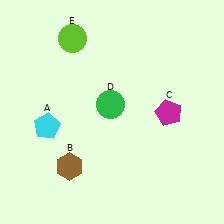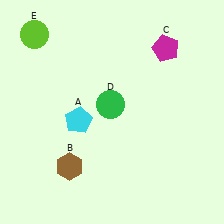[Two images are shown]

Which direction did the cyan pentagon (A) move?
The cyan pentagon (A) moved right.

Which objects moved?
The objects that moved are: the cyan pentagon (A), the magenta pentagon (C), the lime circle (E).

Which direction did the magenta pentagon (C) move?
The magenta pentagon (C) moved up.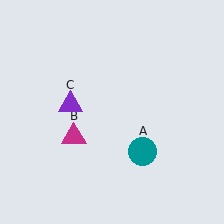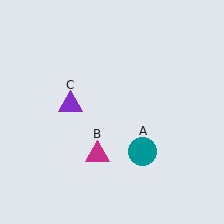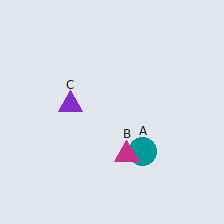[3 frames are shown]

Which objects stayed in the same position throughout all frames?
Teal circle (object A) and purple triangle (object C) remained stationary.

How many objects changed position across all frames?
1 object changed position: magenta triangle (object B).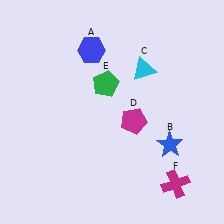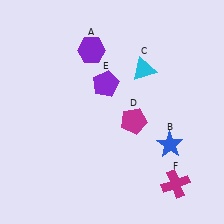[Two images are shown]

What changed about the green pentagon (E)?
In Image 1, E is green. In Image 2, it changed to purple.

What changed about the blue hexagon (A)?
In Image 1, A is blue. In Image 2, it changed to purple.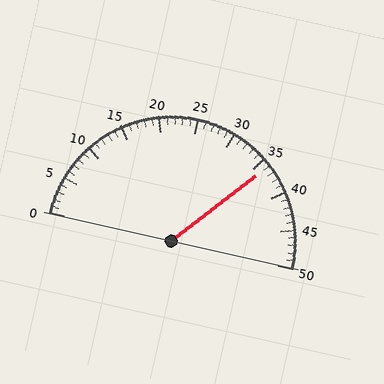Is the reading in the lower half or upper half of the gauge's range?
The reading is in the upper half of the range (0 to 50).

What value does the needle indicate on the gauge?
The needle indicates approximately 36.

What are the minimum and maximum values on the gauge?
The gauge ranges from 0 to 50.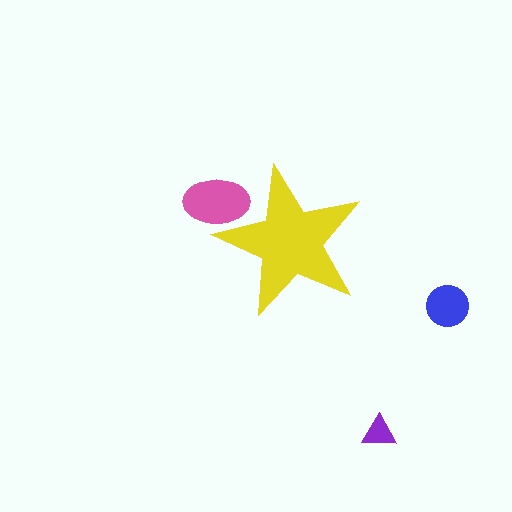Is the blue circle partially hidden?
No, the blue circle is fully visible.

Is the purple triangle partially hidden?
No, the purple triangle is fully visible.